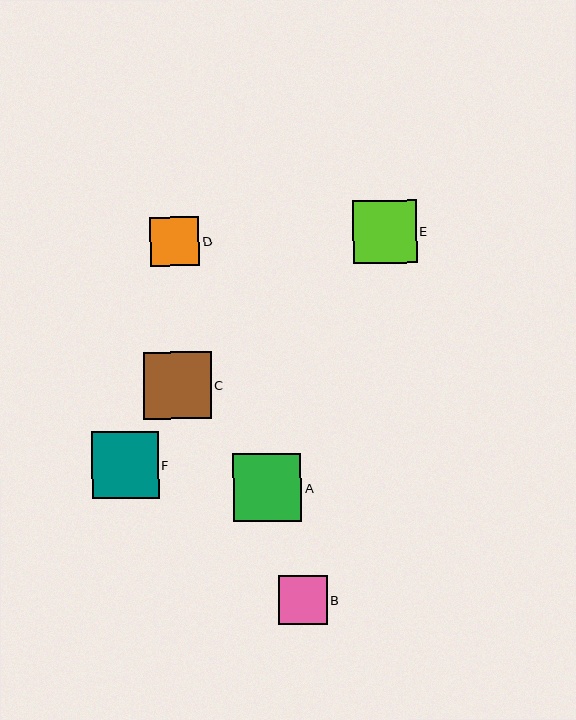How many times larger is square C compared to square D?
Square C is approximately 1.4 times the size of square D.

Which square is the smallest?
Square B is the smallest with a size of approximately 48 pixels.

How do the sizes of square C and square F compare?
Square C and square F are approximately the same size.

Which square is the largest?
Square A is the largest with a size of approximately 68 pixels.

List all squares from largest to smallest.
From largest to smallest: A, C, F, E, D, B.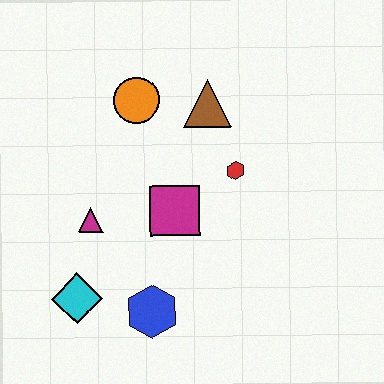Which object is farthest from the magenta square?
The cyan diamond is farthest from the magenta square.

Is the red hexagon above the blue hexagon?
Yes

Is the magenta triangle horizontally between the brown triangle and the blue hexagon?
No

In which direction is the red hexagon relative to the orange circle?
The red hexagon is to the right of the orange circle.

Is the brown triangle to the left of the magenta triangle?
No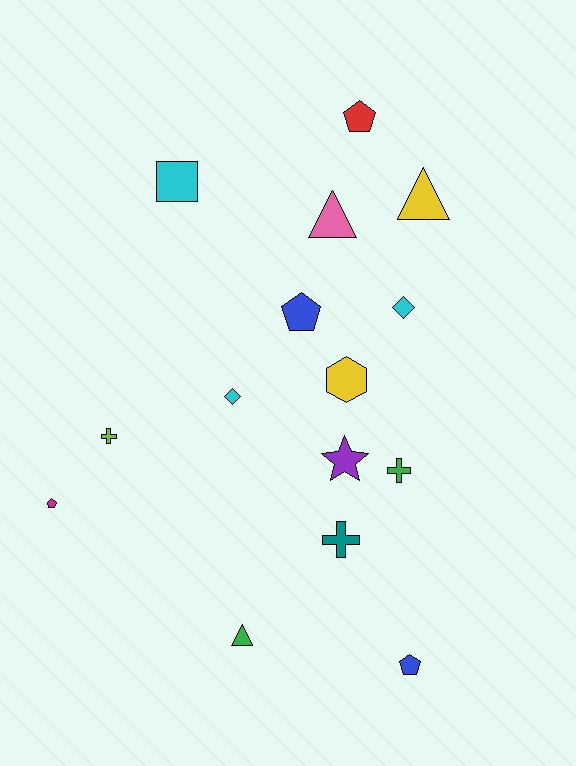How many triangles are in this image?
There are 3 triangles.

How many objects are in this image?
There are 15 objects.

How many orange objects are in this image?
There are no orange objects.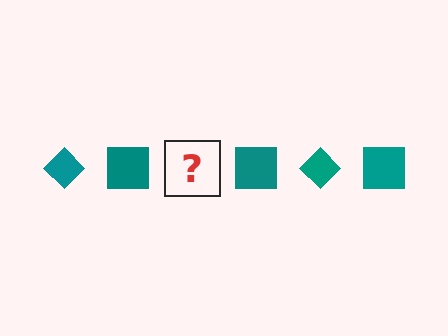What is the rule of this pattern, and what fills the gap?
The rule is that the pattern cycles through diamond, square shapes in teal. The gap should be filled with a teal diamond.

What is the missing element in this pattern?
The missing element is a teal diamond.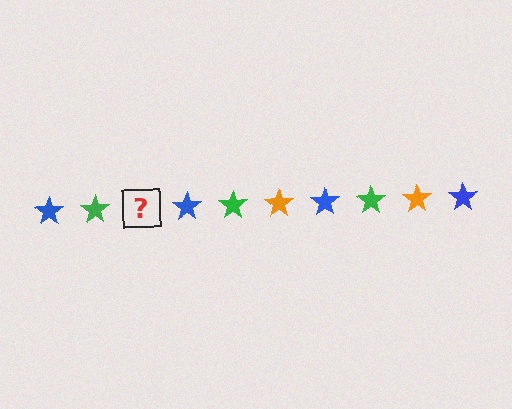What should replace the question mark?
The question mark should be replaced with an orange star.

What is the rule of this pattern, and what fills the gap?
The rule is that the pattern cycles through blue, green, orange stars. The gap should be filled with an orange star.